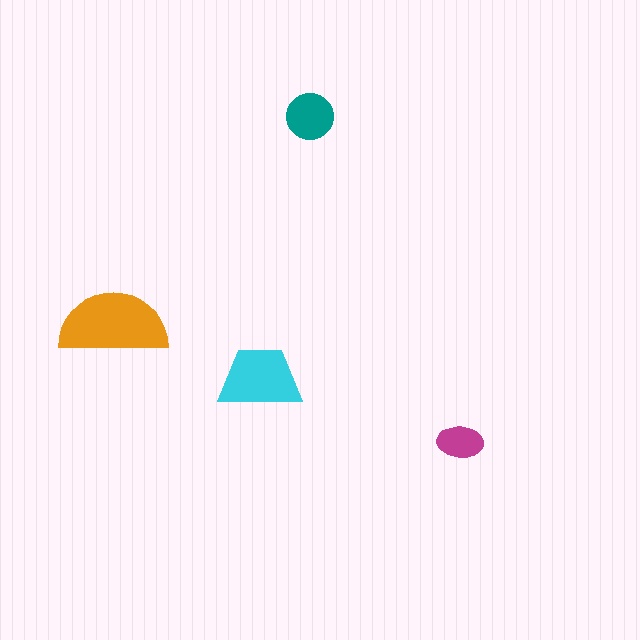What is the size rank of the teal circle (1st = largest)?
3rd.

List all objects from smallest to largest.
The magenta ellipse, the teal circle, the cyan trapezoid, the orange semicircle.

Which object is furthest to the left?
The orange semicircle is leftmost.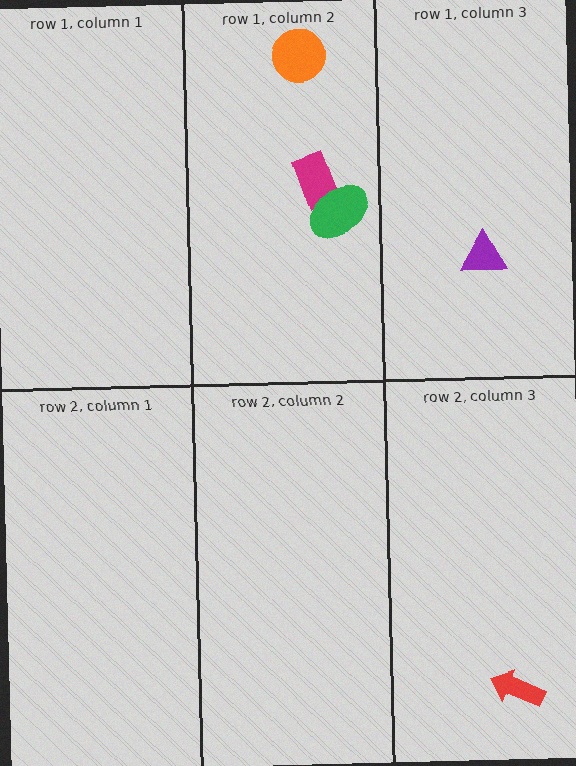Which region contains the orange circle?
The row 1, column 2 region.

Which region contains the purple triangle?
The row 1, column 3 region.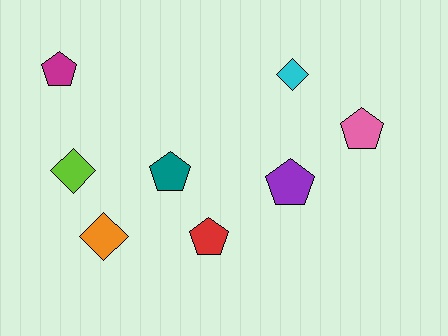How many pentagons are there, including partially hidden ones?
There are 5 pentagons.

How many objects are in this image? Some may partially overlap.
There are 8 objects.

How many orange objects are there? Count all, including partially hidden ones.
There is 1 orange object.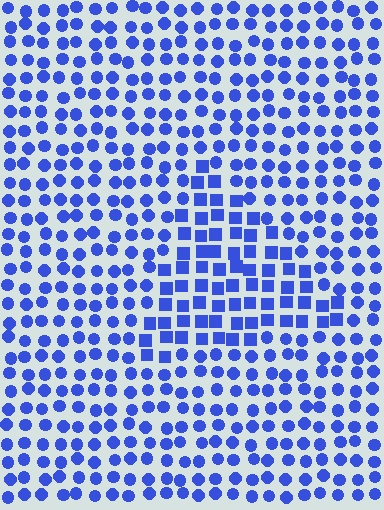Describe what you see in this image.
The image is filled with small blue elements arranged in a uniform grid. A triangle-shaped region contains squares, while the surrounding area contains circles. The boundary is defined purely by the change in element shape.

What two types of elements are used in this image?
The image uses squares inside the triangle region and circles outside it.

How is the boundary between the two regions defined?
The boundary is defined by a change in element shape: squares inside vs. circles outside. All elements share the same color and spacing.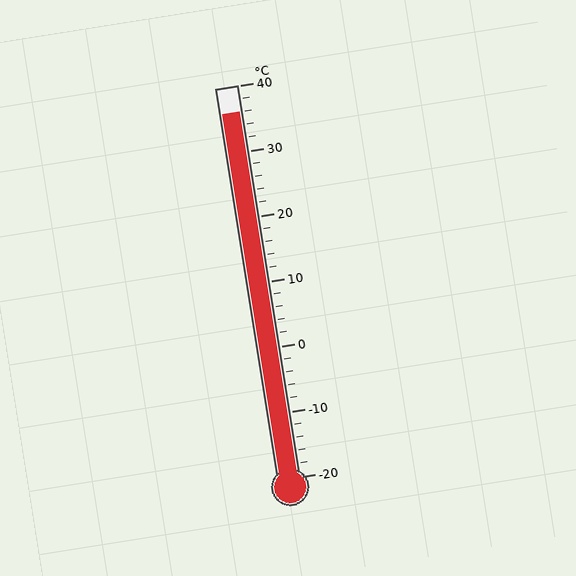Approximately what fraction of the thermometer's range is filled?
The thermometer is filled to approximately 95% of its range.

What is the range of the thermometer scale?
The thermometer scale ranges from -20°C to 40°C.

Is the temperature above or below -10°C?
The temperature is above -10°C.